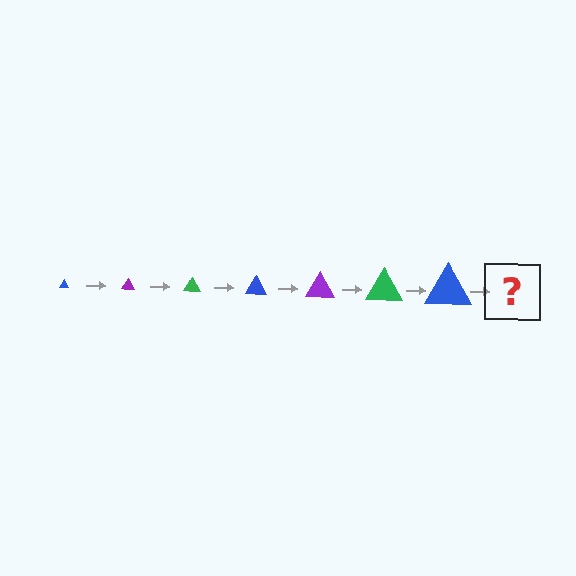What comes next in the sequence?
The next element should be a purple triangle, larger than the previous one.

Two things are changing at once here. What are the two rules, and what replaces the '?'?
The two rules are that the triangle grows larger each step and the color cycles through blue, purple, and green. The '?' should be a purple triangle, larger than the previous one.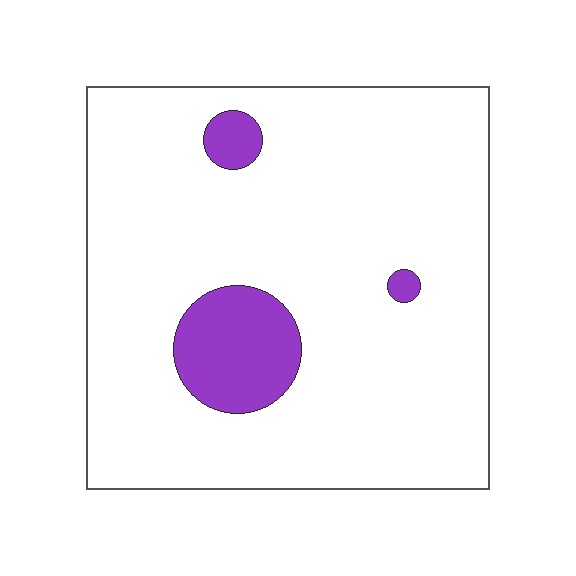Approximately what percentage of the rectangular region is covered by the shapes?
Approximately 10%.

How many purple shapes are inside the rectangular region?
3.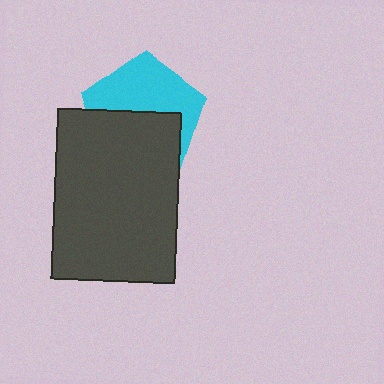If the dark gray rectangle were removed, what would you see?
You would see the complete cyan pentagon.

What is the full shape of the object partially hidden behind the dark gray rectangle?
The partially hidden object is a cyan pentagon.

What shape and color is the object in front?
The object in front is a dark gray rectangle.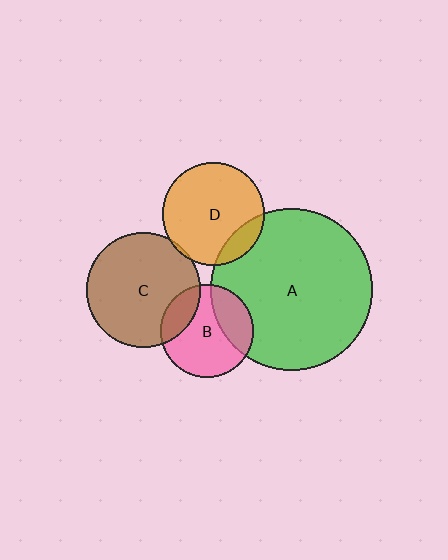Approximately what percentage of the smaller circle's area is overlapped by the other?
Approximately 5%.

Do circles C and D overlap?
Yes.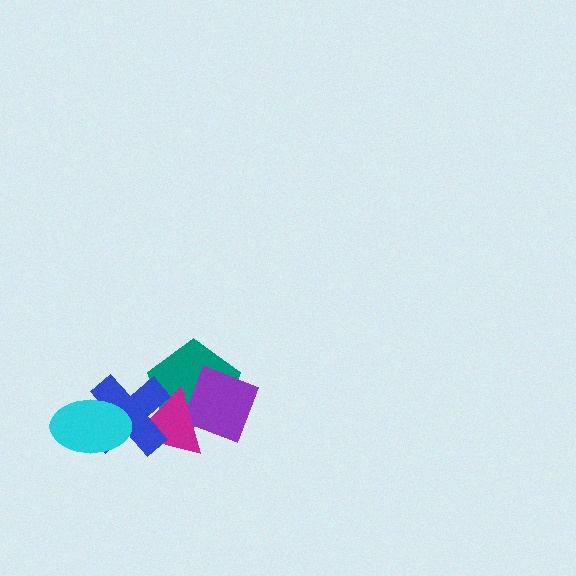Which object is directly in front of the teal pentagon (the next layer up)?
The purple square is directly in front of the teal pentagon.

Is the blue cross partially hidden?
Yes, it is partially covered by another shape.